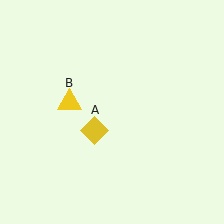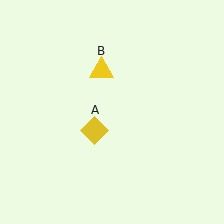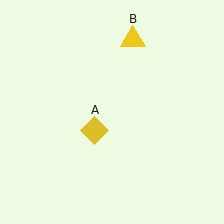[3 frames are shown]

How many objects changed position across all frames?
1 object changed position: yellow triangle (object B).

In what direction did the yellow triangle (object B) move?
The yellow triangle (object B) moved up and to the right.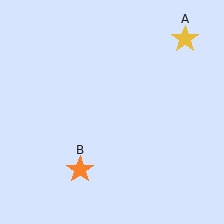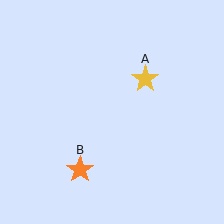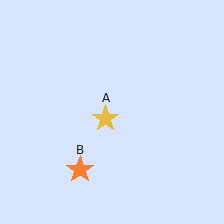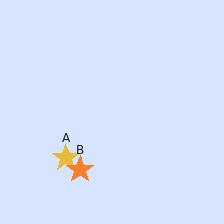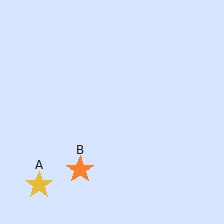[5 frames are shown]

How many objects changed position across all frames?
1 object changed position: yellow star (object A).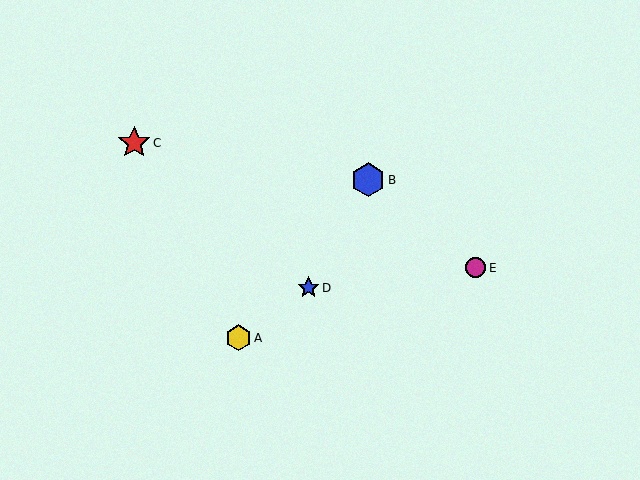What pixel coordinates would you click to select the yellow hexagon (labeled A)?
Click at (238, 338) to select the yellow hexagon A.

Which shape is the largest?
The blue hexagon (labeled B) is the largest.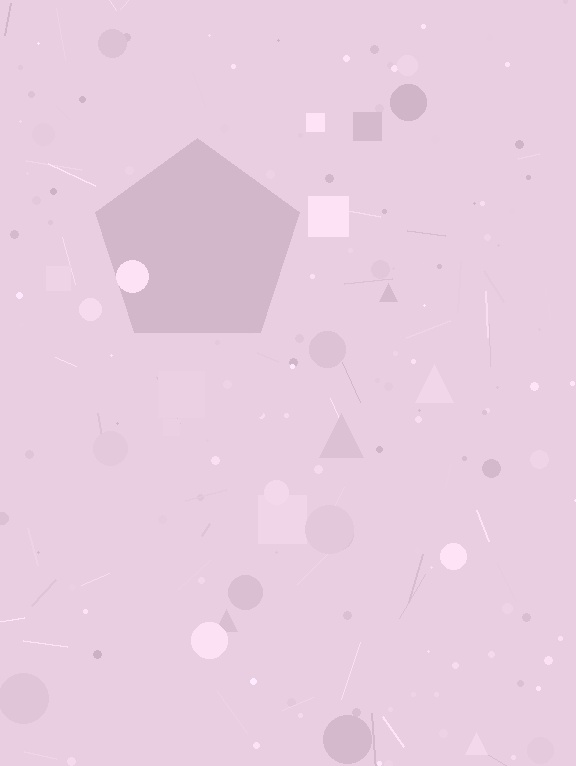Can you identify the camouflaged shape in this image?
The camouflaged shape is a pentagon.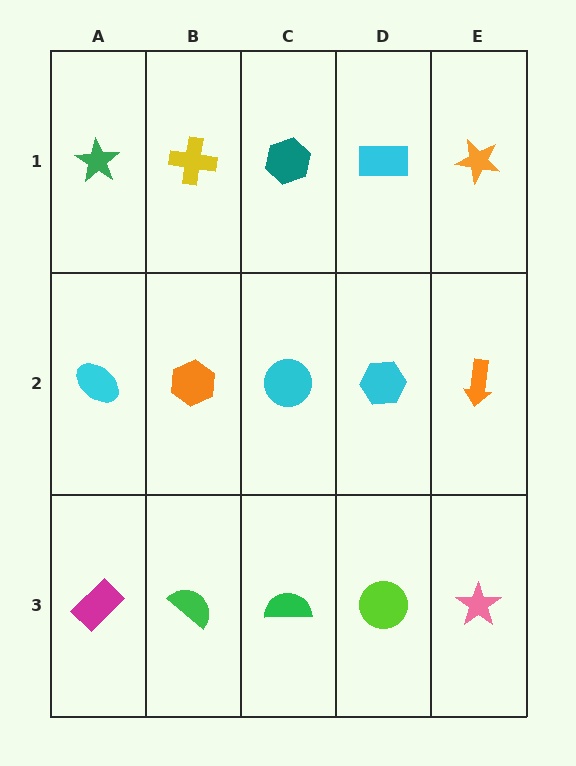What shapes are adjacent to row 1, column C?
A cyan circle (row 2, column C), a yellow cross (row 1, column B), a cyan rectangle (row 1, column D).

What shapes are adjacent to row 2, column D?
A cyan rectangle (row 1, column D), a lime circle (row 3, column D), a cyan circle (row 2, column C), an orange arrow (row 2, column E).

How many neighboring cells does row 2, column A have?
3.